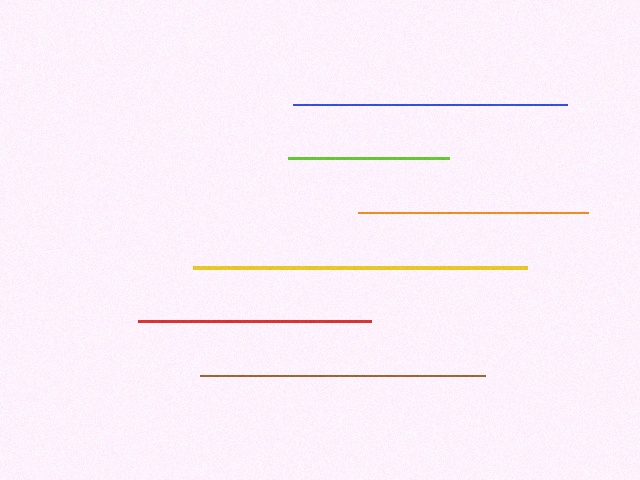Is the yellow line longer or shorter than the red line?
The yellow line is longer than the red line.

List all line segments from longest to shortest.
From longest to shortest: yellow, brown, blue, red, orange, lime.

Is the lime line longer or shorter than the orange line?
The orange line is longer than the lime line.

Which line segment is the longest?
The yellow line is the longest at approximately 334 pixels.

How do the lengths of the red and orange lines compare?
The red and orange lines are approximately the same length.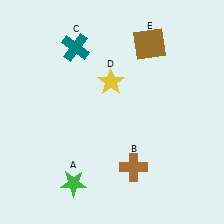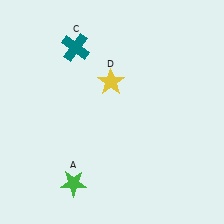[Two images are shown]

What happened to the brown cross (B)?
The brown cross (B) was removed in Image 2. It was in the bottom-right area of Image 1.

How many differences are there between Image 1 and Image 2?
There are 2 differences between the two images.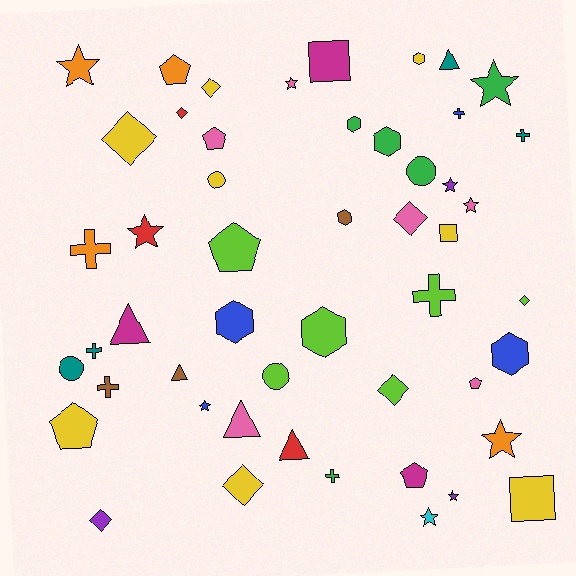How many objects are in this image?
There are 50 objects.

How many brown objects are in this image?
There are 3 brown objects.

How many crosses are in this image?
There are 7 crosses.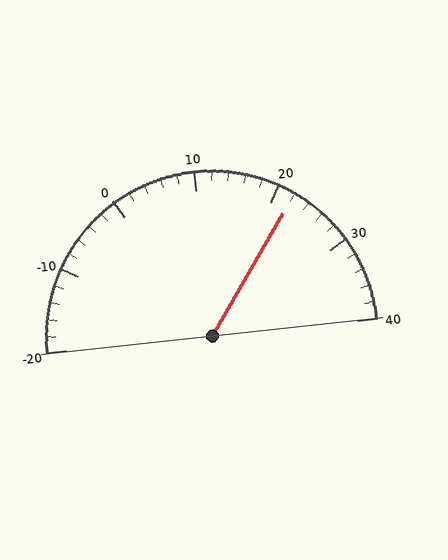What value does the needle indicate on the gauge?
The needle indicates approximately 22.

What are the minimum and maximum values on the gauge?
The gauge ranges from -20 to 40.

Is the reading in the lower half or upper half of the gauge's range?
The reading is in the upper half of the range (-20 to 40).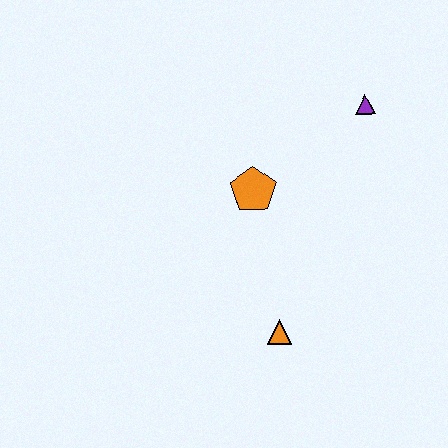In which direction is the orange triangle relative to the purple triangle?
The orange triangle is below the purple triangle.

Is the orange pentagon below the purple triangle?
Yes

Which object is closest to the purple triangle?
The orange pentagon is closest to the purple triangle.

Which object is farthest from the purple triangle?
The orange triangle is farthest from the purple triangle.